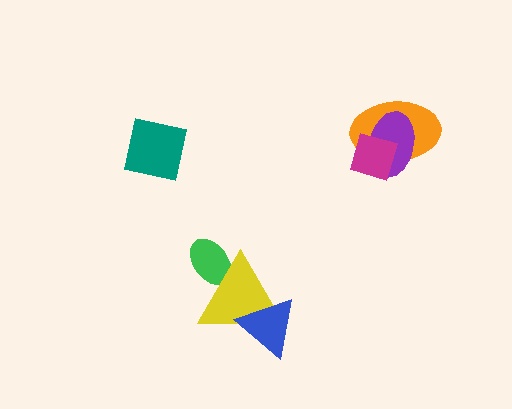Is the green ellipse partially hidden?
Yes, it is partially covered by another shape.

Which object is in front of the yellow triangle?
The blue triangle is in front of the yellow triangle.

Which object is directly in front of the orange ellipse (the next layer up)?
The purple ellipse is directly in front of the orange ellipse.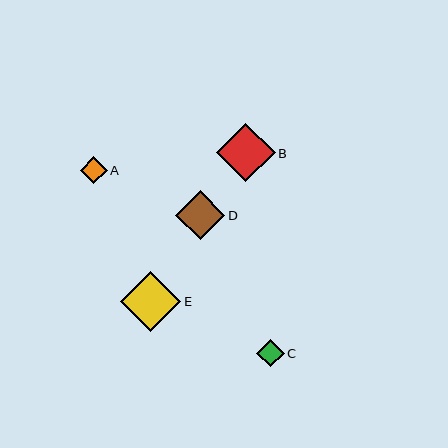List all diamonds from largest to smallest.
From largest to smallest: E, B, D, C, A.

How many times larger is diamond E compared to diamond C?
Diamond E is approximately 2.2 times the size of diamond C.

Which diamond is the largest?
Diamond E is the largest with a size of approximately 61 pixels.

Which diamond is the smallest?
Diamond A is the smallest with a size of approximately 26 pixels.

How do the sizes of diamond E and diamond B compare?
Diamond E and diamond B are approximately the same size.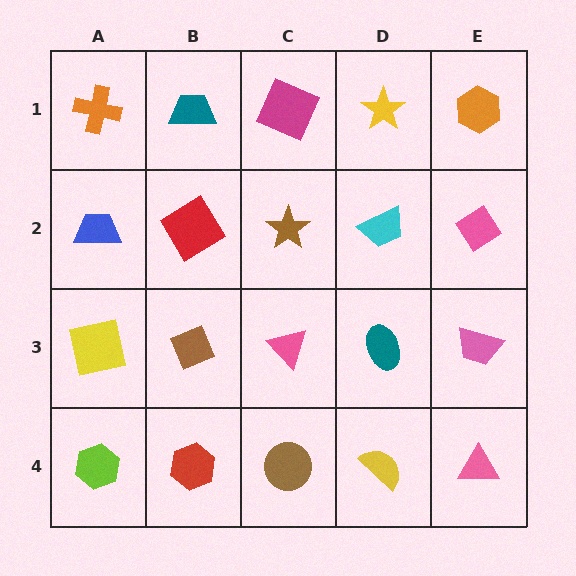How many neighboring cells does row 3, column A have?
3.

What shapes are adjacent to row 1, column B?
A red diamond (row 2, column B), an orange cross (row 1, column A), a magenta square (row 1, column C).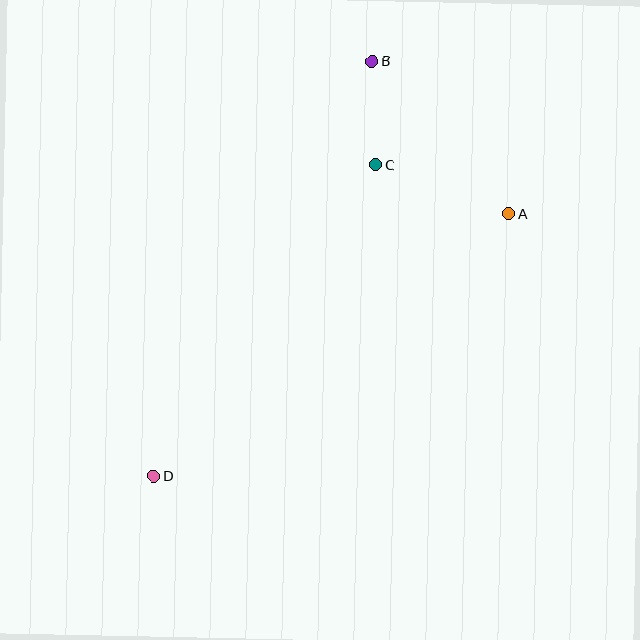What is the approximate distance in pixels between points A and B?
The distance between A and B is approximately 205 pixels.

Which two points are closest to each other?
Points B and C are closest to each other.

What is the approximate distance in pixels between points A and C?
The distance between A and C is approximately 142 pixels.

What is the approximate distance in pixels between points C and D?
The distance between C and D is approximately 383 pixels.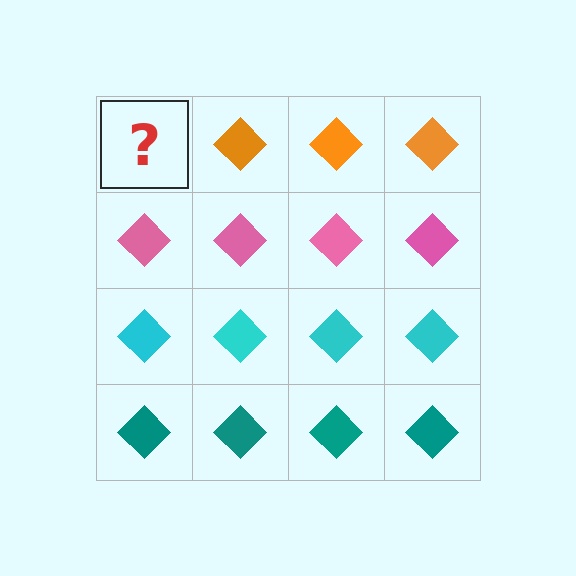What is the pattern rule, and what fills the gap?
The rule is that each row has a consistent color. The gap should be filled with an orange diamond.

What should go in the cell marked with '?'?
The missing cell should contain an orange diamond.